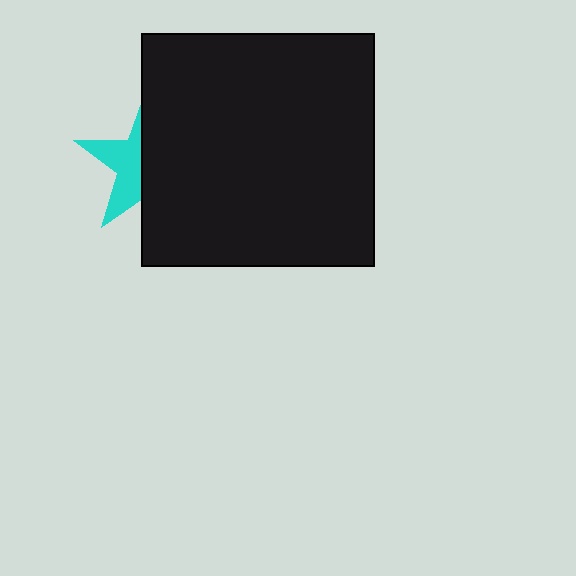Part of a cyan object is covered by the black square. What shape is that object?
It is a star.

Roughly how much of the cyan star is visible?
A small part of it is visible (roughly 42%).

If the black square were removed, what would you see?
You would see the complete cyan star.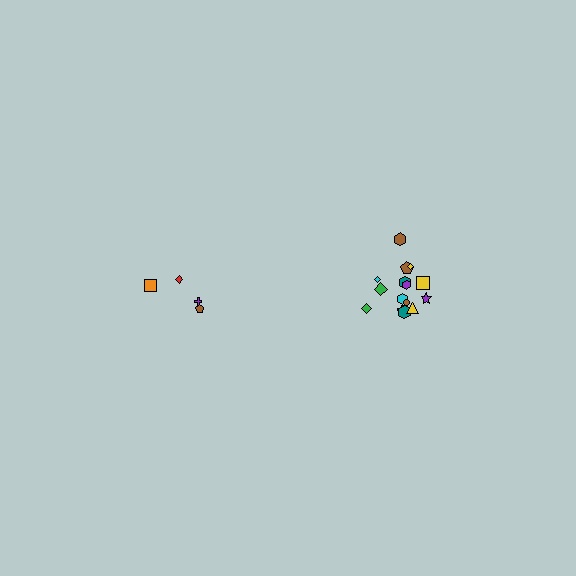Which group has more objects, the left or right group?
The right group.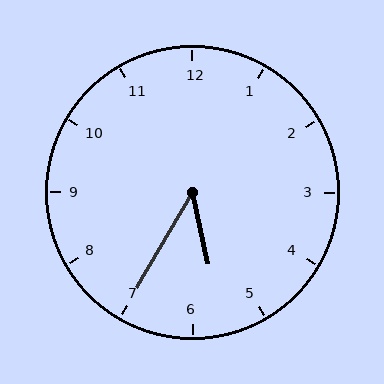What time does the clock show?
5:35.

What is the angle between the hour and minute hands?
Approximately 42 degrees.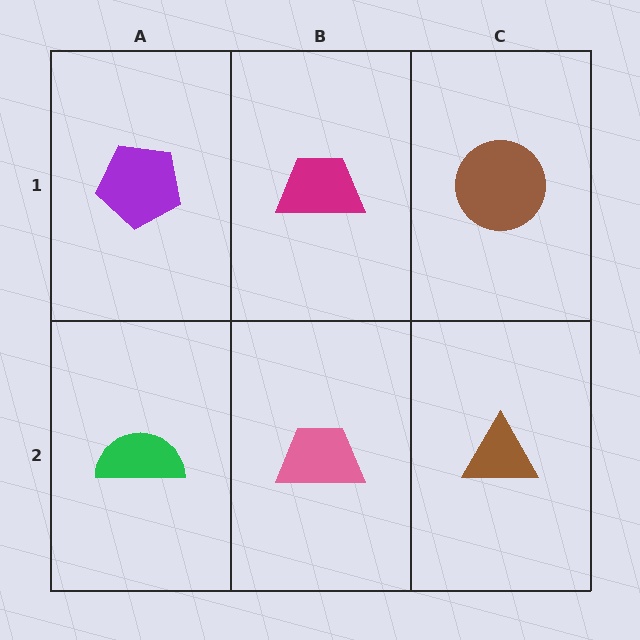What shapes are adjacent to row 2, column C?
A brown circle (row 1, column C), a pink trapezoid (row 2, column B).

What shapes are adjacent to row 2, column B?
A magenta trapezoid (row 1, column B), a green semicircle (row 2, column A), a brown triangle (row 2, column C).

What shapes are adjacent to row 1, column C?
A brown triangle (row 2, column C), a magenta trapezoid (row 1, column B).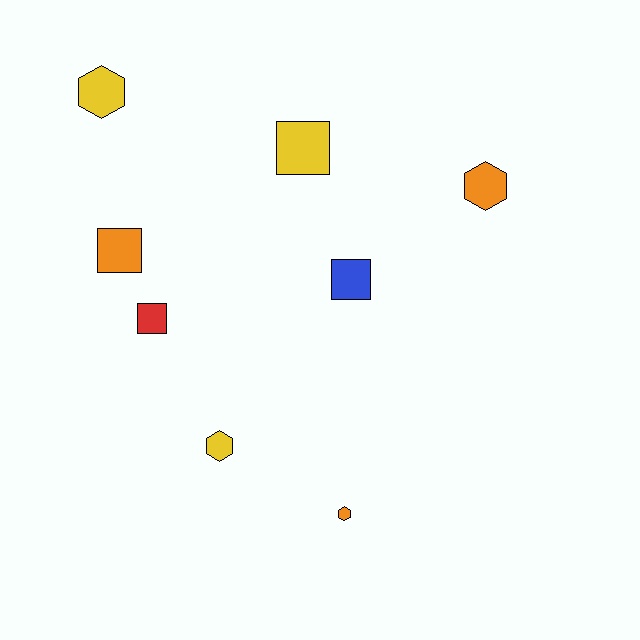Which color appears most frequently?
Yellow, with 3 objects.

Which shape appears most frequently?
Square, with 4 objects.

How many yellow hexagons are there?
There are 2 yellow hexagons.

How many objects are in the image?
There are 8 objects.